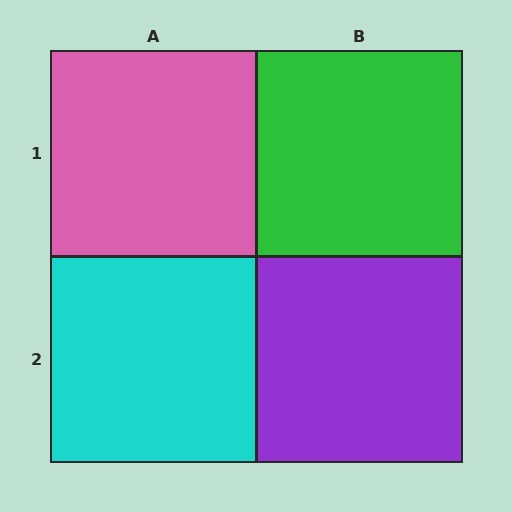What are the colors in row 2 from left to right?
Cyan, purple.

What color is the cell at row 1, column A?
Pink.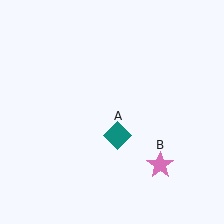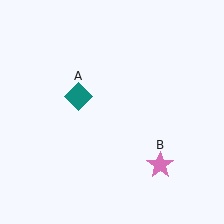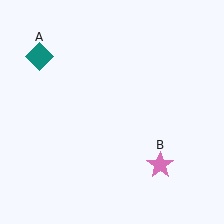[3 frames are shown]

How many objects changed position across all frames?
1 object changed position: teal diamond (object A).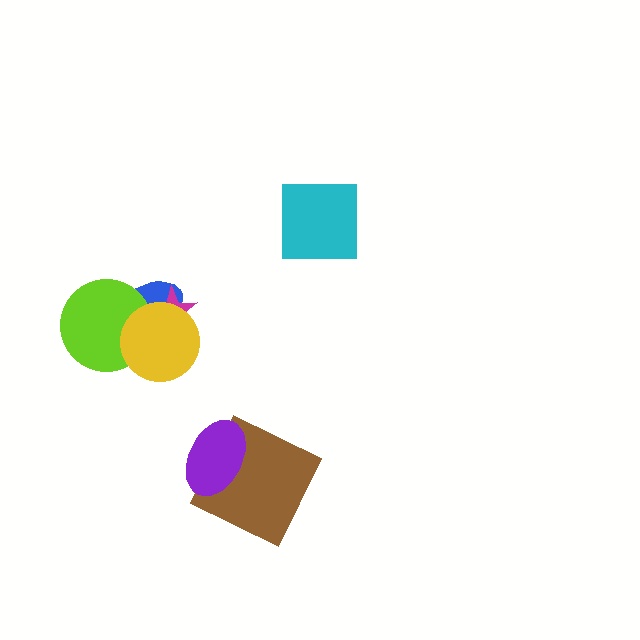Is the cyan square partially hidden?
No, no other shape covers it.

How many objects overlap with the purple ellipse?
1 object overlaps with the purple ellipse.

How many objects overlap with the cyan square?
0 objects overlap with the cyan square.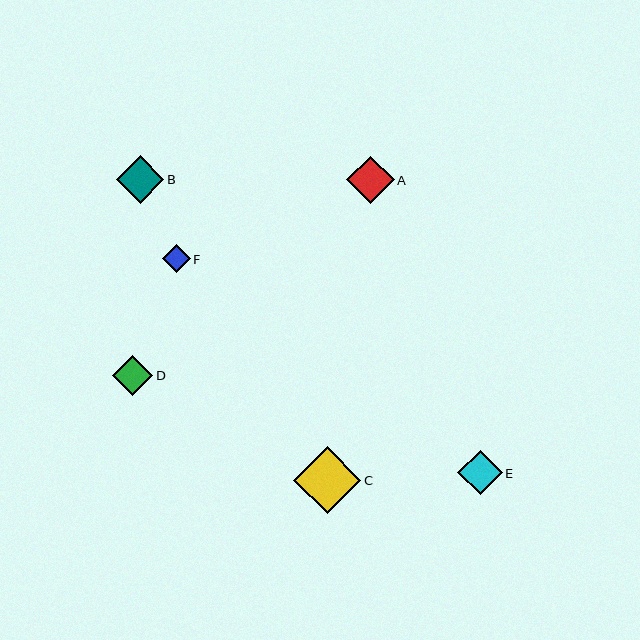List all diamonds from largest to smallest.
From largest to smallest: C, B, A, E, D, F.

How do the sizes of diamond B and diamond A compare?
Diamond B and diamond A are approximately the same size.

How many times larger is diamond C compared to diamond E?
Diamond C is approximately 1.5 times the size of diamond E.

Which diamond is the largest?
Diamond C is the largest with a size of approximately 67 pixels.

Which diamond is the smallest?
Diamond F is the smallest with a size of approximately 28 pixels.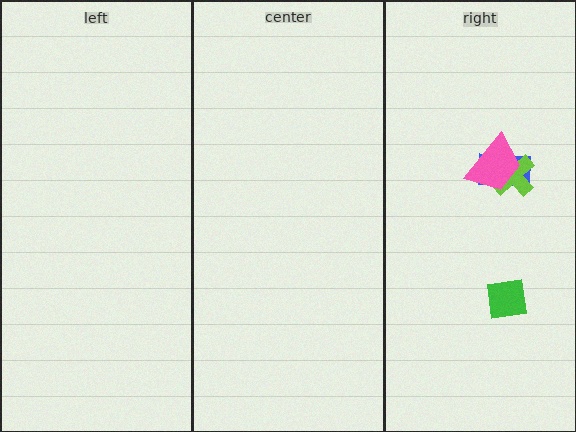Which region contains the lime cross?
The right region.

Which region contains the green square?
The right region.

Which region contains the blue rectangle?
The right region.